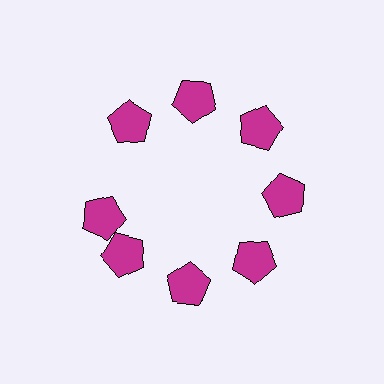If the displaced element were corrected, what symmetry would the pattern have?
It would have 8-fold rotational symmetry — the pattern would map onto itself every 45 degrees.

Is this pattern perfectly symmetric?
No. The 8 magenta pentagons are arranged in a ring, but one element near the 9 o'clock position is rotated out of alignment along the ring, breaking the 8-fold rotational symmetry.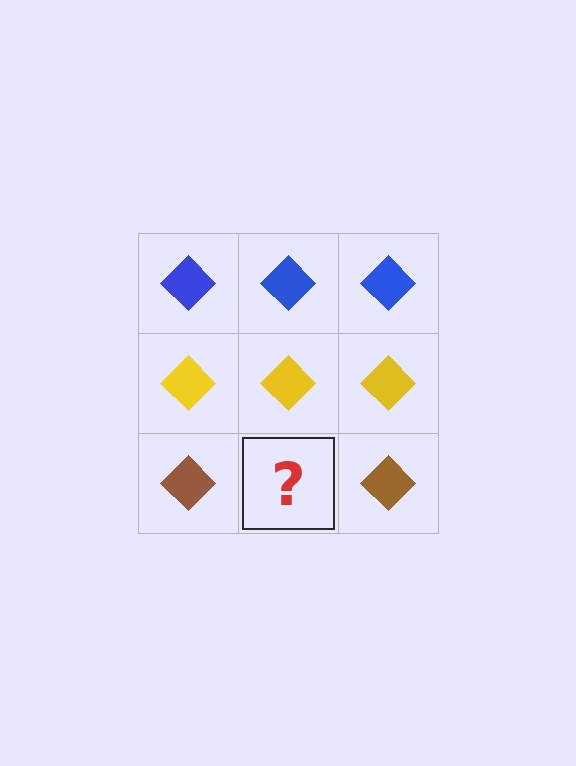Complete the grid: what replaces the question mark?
The question mark should be replaced with a brown diamond.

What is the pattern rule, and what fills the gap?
The rule is that each row has a consistent color. The gap should be filled with a brown diamond.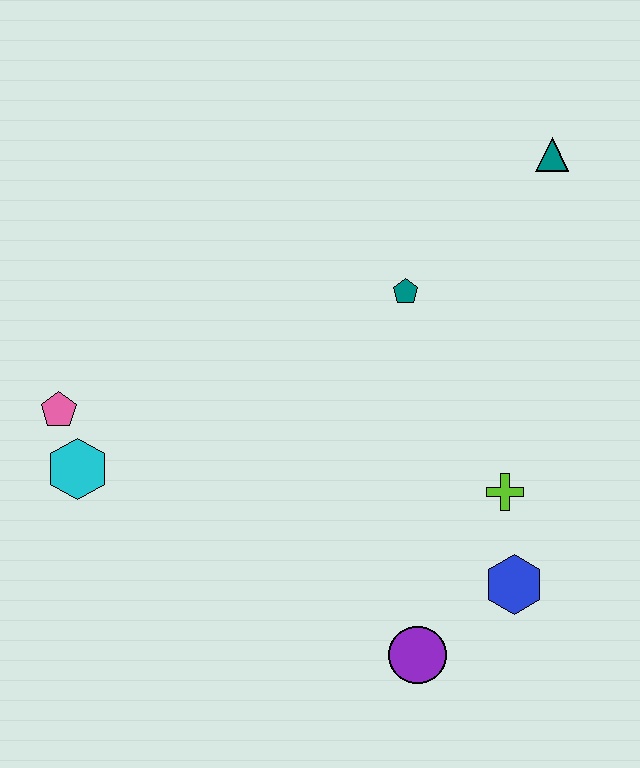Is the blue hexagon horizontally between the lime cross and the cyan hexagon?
No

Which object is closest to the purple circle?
The blue hexagon is closest to the purple circle.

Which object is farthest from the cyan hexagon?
The teal triangle is farthest from the cyan hexagon.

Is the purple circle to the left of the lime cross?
Yes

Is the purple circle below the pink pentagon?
Yes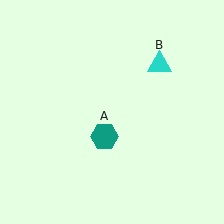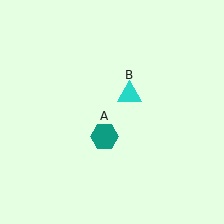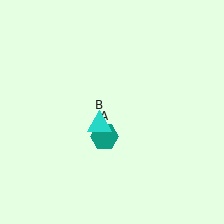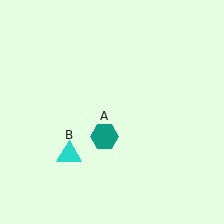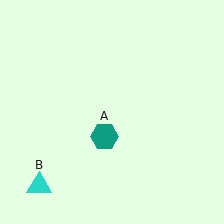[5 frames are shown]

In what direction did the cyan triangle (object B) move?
The cyan triangle (object B) moved down and to the left.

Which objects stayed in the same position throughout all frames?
Teal hexagon (object A) remained stationary.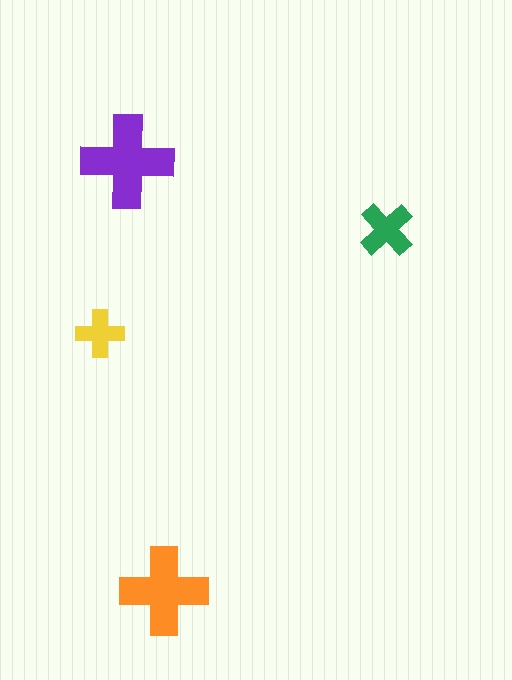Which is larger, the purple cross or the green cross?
The purple one.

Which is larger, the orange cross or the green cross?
The orange one.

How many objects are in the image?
There are 4 objects in the image.